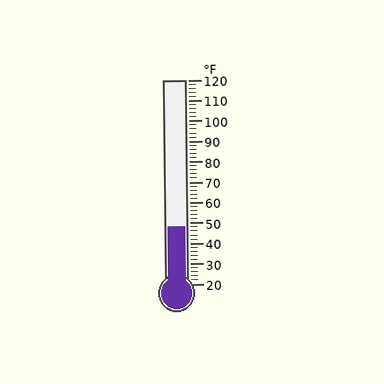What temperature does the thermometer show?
The thermometer shows approximately 48°F.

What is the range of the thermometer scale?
The thermometer scale ranges from 20°F to 120°F.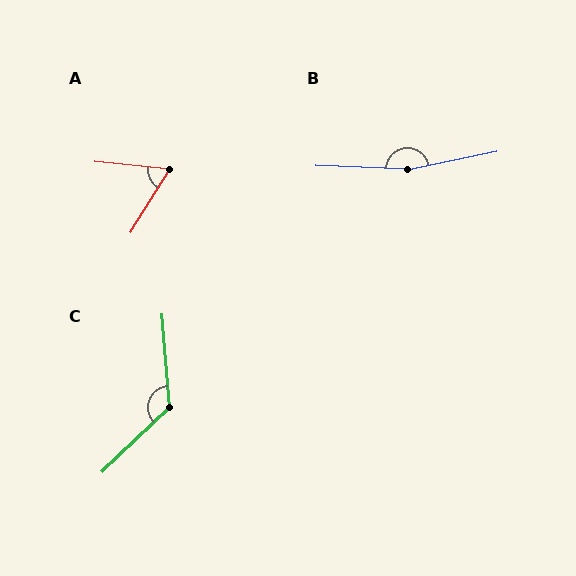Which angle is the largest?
B, at approximately 166 degrees.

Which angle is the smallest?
A, at approximately 64 degrees.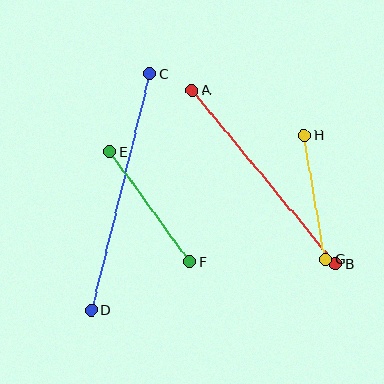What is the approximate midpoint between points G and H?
The midpoint is at approximately (315, 197) pixels.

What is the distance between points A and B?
The distance is approximately 225 pixels.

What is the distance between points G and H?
The distance is approximately 126 pixels.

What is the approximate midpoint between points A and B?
The midpoint is at approximately (264, 177) pixels.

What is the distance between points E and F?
The distance is approximately 136 pixels.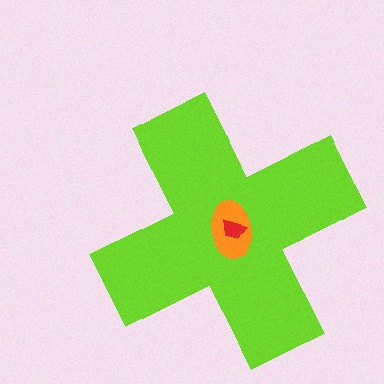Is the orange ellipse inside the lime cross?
Yes.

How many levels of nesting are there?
3.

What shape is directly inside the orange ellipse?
The red trapezoid.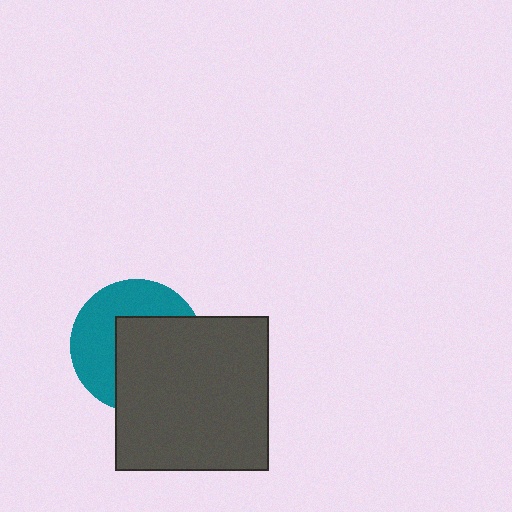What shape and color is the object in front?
The object in front is a dark gray square.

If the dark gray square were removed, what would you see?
You would see the complete teal circle.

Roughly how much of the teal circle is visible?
About half of it is visible (roughly 47%).